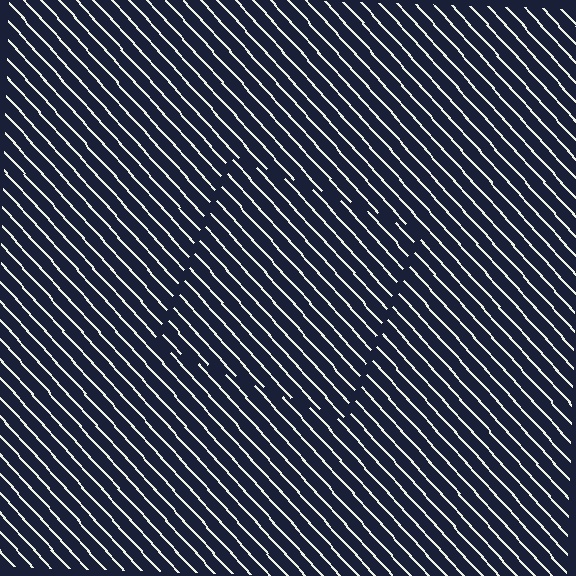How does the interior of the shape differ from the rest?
The interior of the shape contains the same grating, shifted by half a period — the contour is defined by the phase discontinuity where line-ends from the inner and outer gratings abut.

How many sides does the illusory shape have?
4 sides — the line-ends trace a square.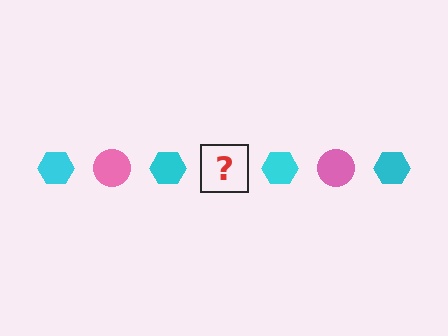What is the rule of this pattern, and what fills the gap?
The rule is that the pattern alternates between cyan hexagon and pink circle. The gap should be filled with a pink circle.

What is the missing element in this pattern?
The missing element is a pink circle.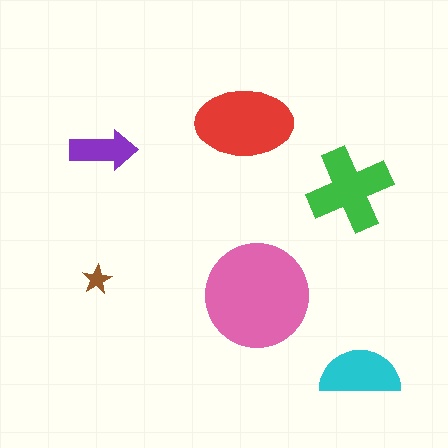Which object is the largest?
The pink circle.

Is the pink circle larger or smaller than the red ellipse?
Larger.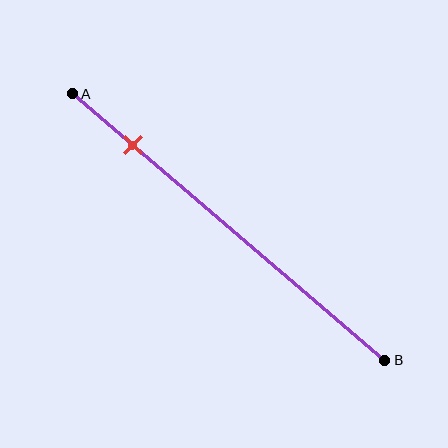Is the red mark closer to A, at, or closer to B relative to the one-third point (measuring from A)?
The red mark is closer to point A than the one-third point of segment AB.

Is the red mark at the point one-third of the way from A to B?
No, the mark is at about 20% from A, not at the 33% one-third point.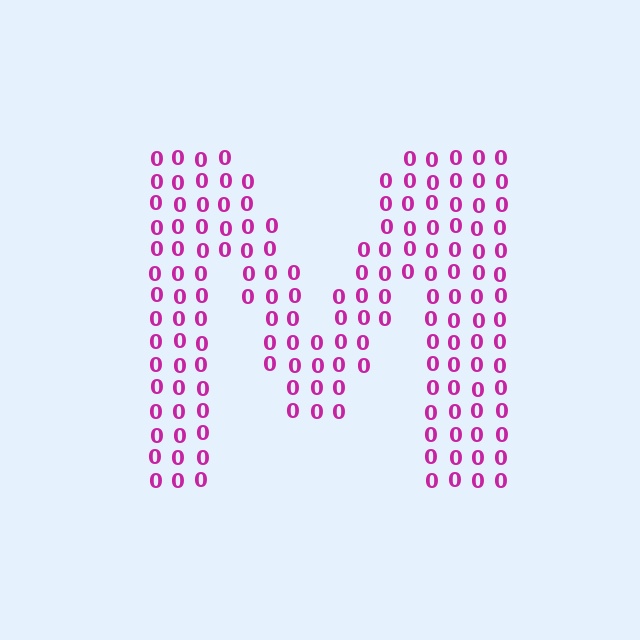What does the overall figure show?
The overall figure shows the letter M.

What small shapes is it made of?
It is made of small digit 0's.